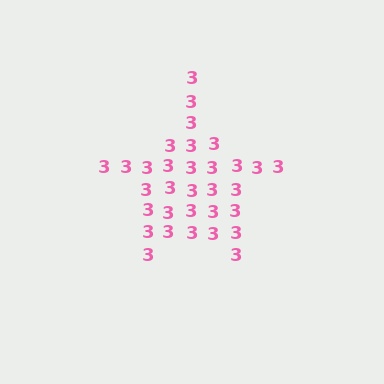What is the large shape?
The large shape is a star.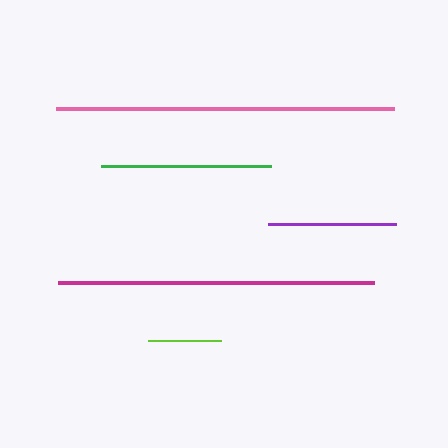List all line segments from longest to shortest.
From longest to shortest: pink, magenta, green, purple, lime.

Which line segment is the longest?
The pink line is the longest at approximately 337 pixels.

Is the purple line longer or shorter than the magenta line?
The magenta line is longer than the purple line.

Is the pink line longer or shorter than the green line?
The pink line is longer than the green line.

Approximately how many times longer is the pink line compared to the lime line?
The pink line is approximately 4.6 times the length of the lime line.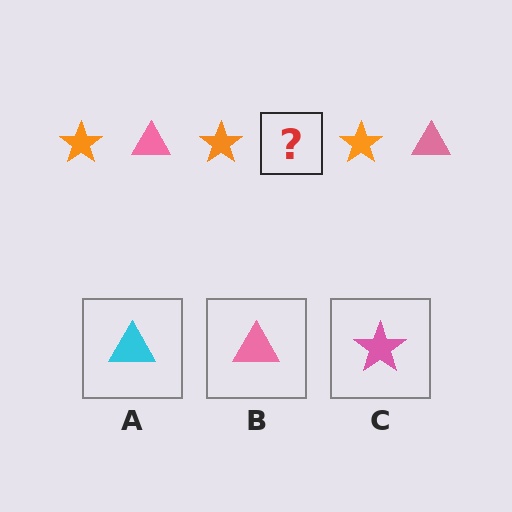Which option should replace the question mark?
Option B.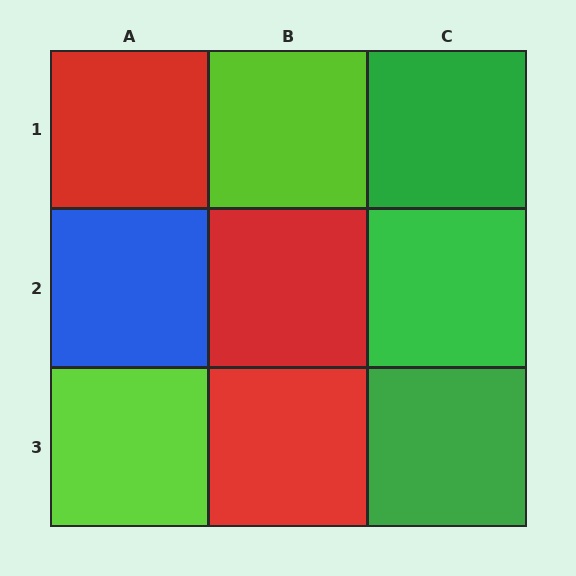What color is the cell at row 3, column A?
Lime.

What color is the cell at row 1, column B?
Lime.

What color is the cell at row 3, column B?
Red.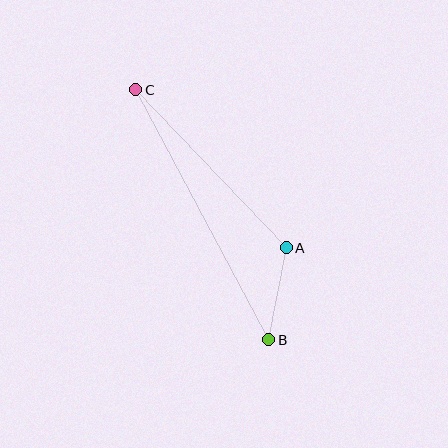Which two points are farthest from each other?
Points B and C are farthest from each other.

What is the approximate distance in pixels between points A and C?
The distance between A and C is approximately 218 pixels.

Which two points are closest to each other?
Points A and B are closest to each other.